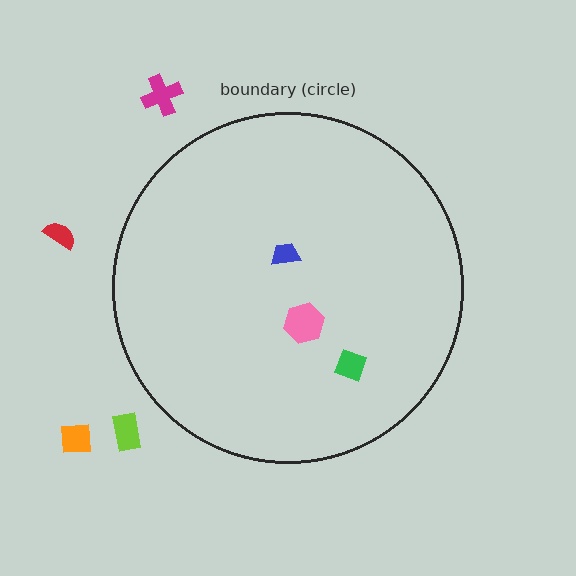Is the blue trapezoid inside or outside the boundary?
Inside.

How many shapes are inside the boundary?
3 inside, 4 outside.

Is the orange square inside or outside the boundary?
Outside.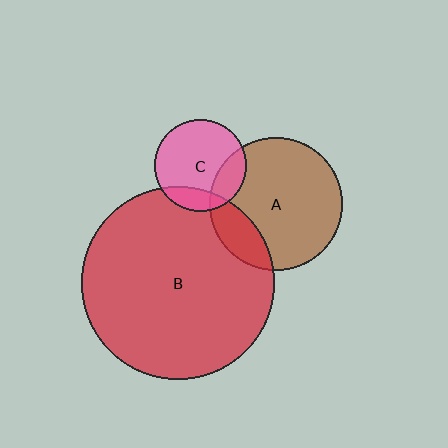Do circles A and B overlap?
Yes.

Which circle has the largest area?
Circle B (red).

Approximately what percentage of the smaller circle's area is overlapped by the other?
Approximately 20%.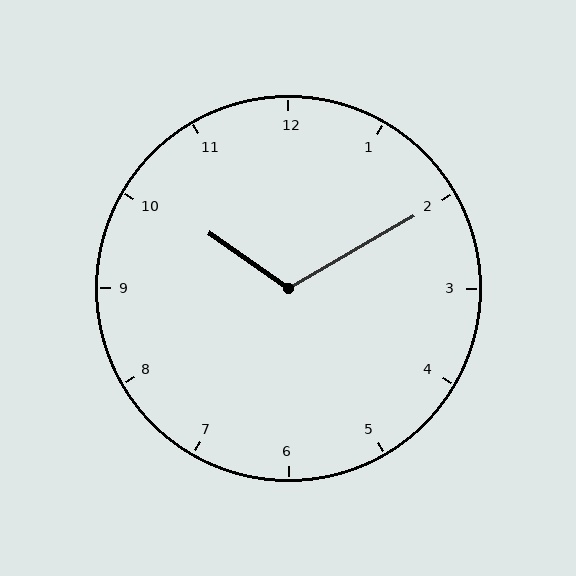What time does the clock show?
10:10.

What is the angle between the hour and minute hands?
Approximately 115 degrees.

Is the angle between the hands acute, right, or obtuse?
It is obtuse.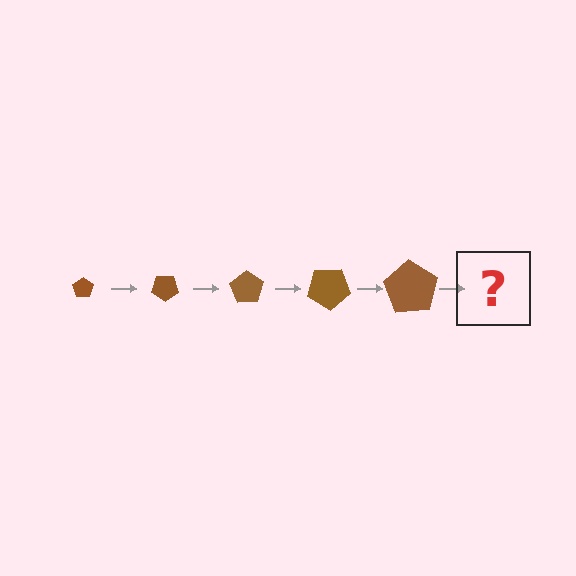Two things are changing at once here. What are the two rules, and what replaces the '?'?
The two rules are that the pentagon grows larger each step and it rotates 35 degrees each step. The '?' should be a pentagon, larger than the previous one and rotated 175 degrees from the start.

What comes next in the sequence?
The next element should be a pentagon, larger than the previous one and rotated 175 degrees from the start.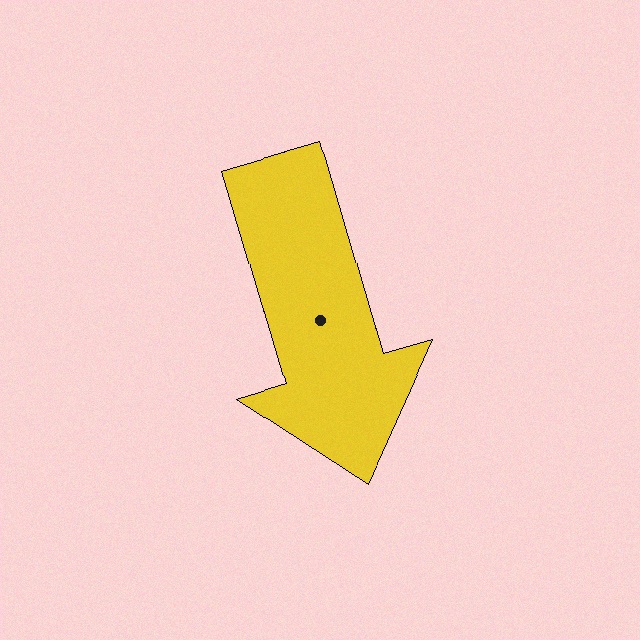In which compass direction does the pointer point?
South.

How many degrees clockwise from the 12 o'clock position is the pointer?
Approximately 164 degrees.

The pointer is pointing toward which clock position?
Roughly 5 o'clock.